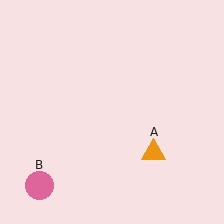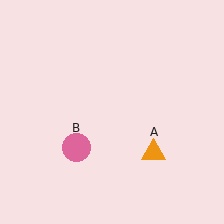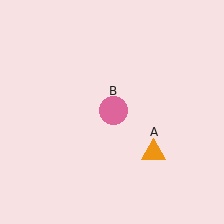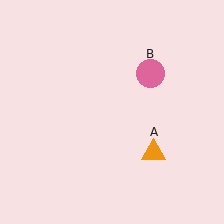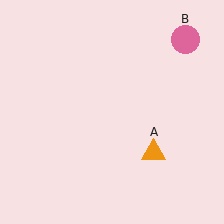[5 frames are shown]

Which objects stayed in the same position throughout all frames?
Orange triangle (object A) remained stationary.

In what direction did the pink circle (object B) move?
The pink circle (object B) moved up and to the right.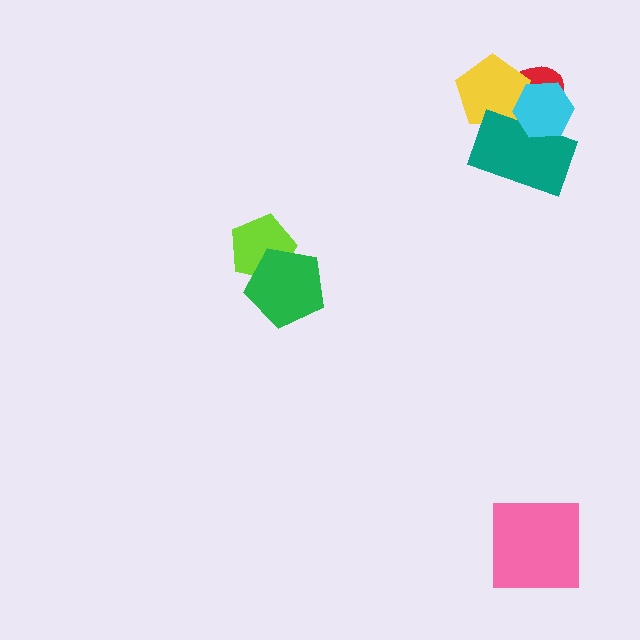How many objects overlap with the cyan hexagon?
3 objects overlap with the cyan hexagon.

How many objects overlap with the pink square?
0 objects overlap with the pink square.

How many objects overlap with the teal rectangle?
3 objects overlap with the teal rectangle.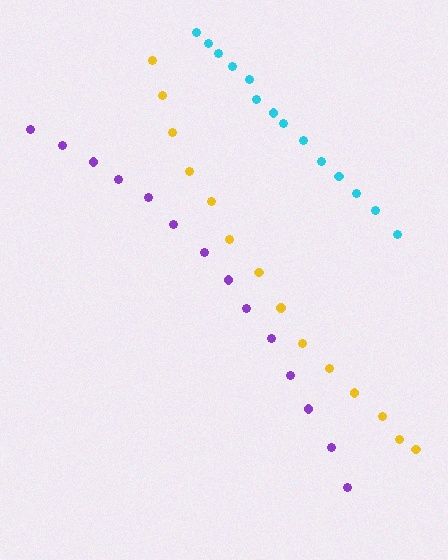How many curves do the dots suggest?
There are 3 distinct paths.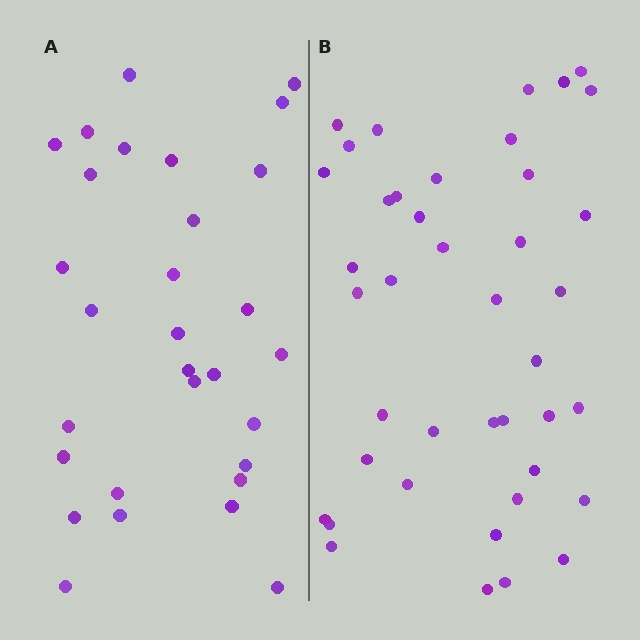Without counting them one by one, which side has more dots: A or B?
Region B (the right region) has more dots.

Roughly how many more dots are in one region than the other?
Region B has roughly 12 or so more dots than region A.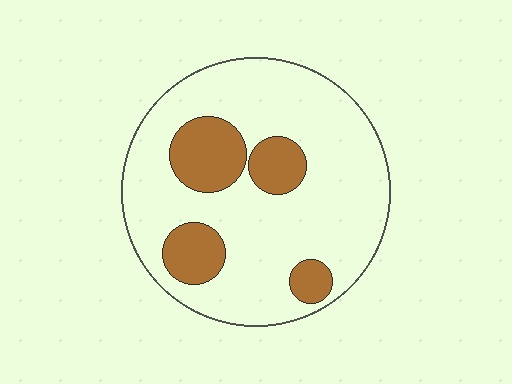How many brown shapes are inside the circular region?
4.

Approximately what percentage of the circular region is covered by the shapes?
Approximately 20%.